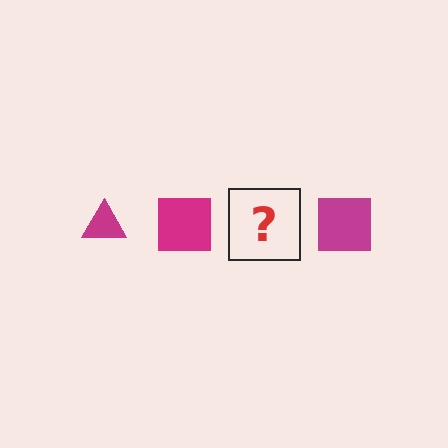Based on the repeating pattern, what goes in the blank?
The blank should be a magenta triangle.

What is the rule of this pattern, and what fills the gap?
The rule is that the pattern cycles through triangle, square shapes in magenta. The gap should be filled with a magenta triangle.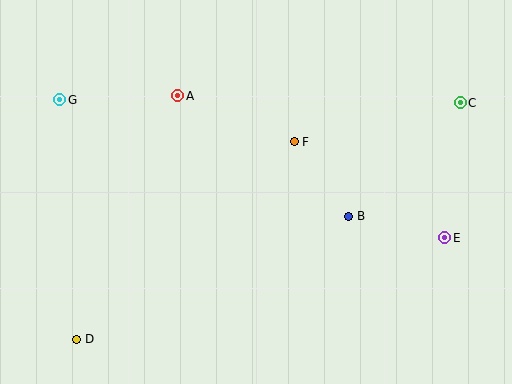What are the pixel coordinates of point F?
Point F is at (294, 142).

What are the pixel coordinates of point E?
Point E is at (445, 238).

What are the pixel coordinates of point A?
Point A is at (178, 96).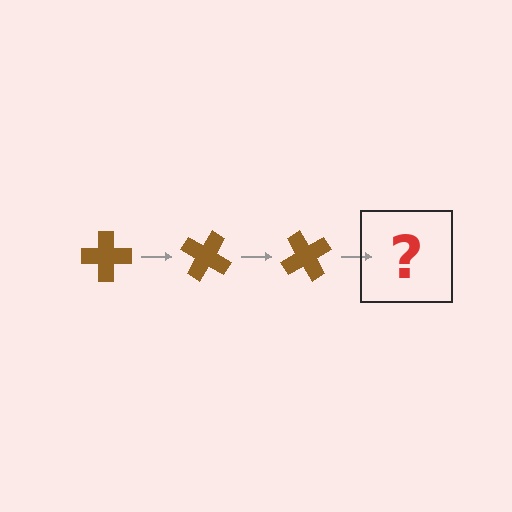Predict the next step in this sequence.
The next step is a brown cross rotated 90 degrees.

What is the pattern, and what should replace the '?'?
The pattern is that the cross rotates 30 degrees each step. The '?' should be a brown cross rotated 90 degrees.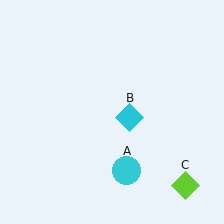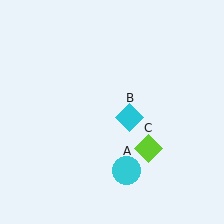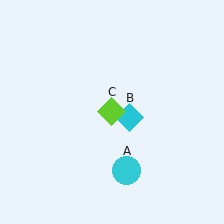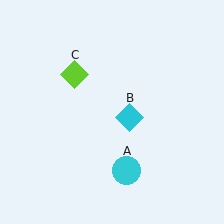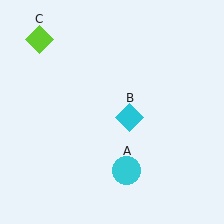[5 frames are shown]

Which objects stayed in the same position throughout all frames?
Cyan circle (object A) and cyan diamond (object B) remained stationary.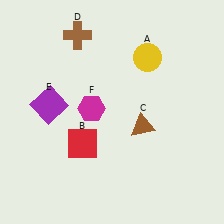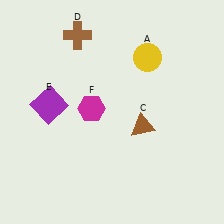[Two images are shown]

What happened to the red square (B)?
The red square (B) was removed in Image 2. It was in the bottom-left area of Image 1.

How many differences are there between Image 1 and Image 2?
There is 1 difference between the two images.